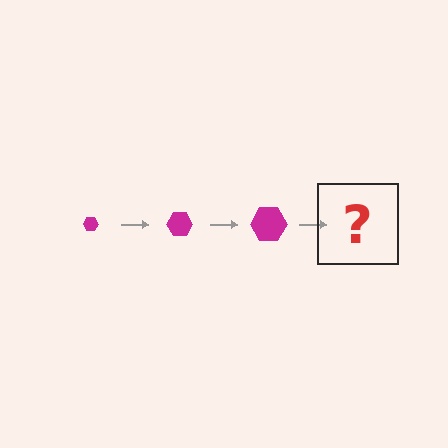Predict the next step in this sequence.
The next step is a magenta hexagon, larger than the previous one.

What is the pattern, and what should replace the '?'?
The pattern is that the hexagon gets progressively larger each step. The '?' should be a magenta hexagon, larger than the previous one.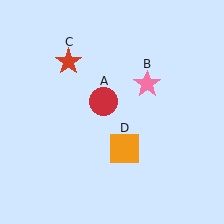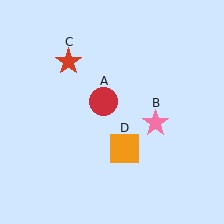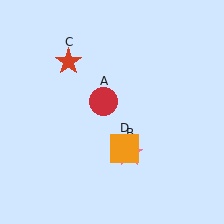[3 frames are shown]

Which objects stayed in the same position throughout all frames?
Red circle (object A) and red star (object C) and orange square (object D) remained stationary.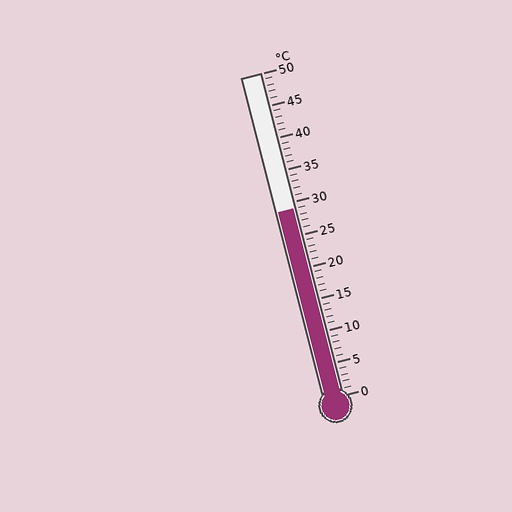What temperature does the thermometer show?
The thermometer shows approximately 29°C.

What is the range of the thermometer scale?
The thermometer scale ranges from 0°C to 50°C.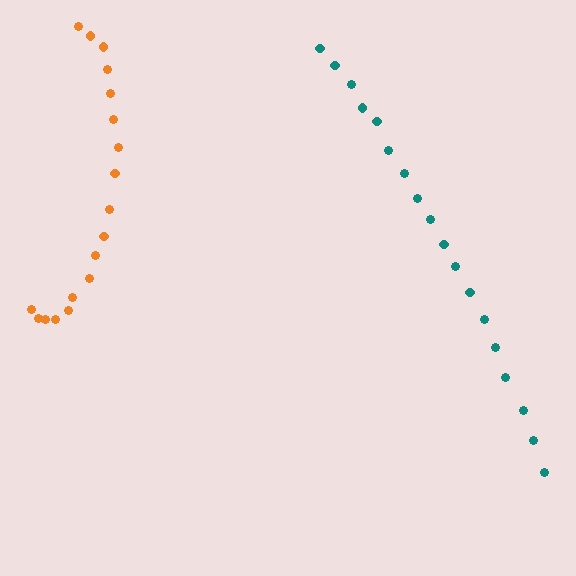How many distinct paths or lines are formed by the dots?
There are 2 distinct paths.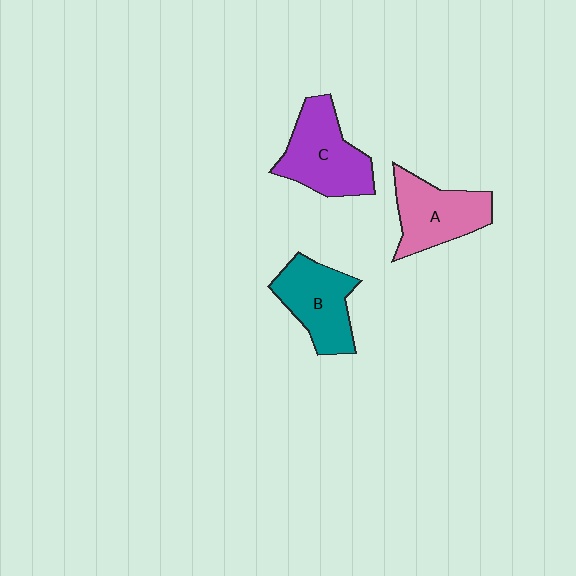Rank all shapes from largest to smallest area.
From largest to smallest: C (purple), A (pink), B (teal).